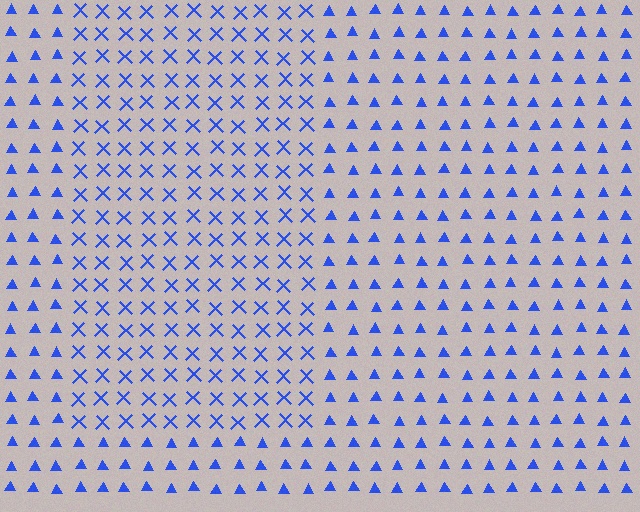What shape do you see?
I see a rectangle.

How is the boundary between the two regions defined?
The boundary is defined by a change in element shape: X marks inside vs. triangles outside. All elements share the same color and spacing.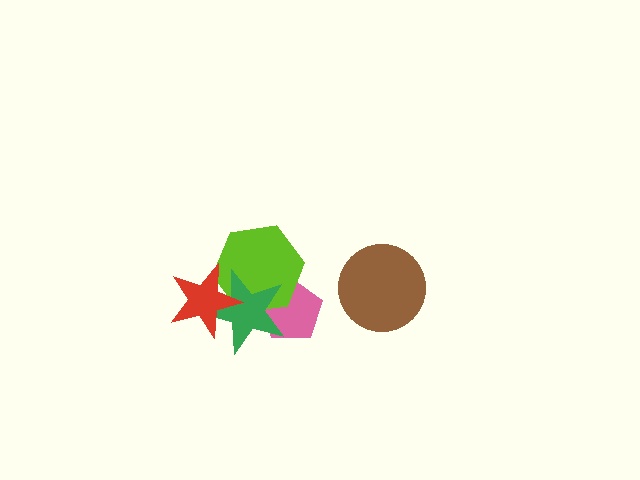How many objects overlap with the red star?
2 objects overlap with the red star.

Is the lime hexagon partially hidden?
Yes, it is partially covered by another shape.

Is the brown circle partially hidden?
No, no other shape covers it.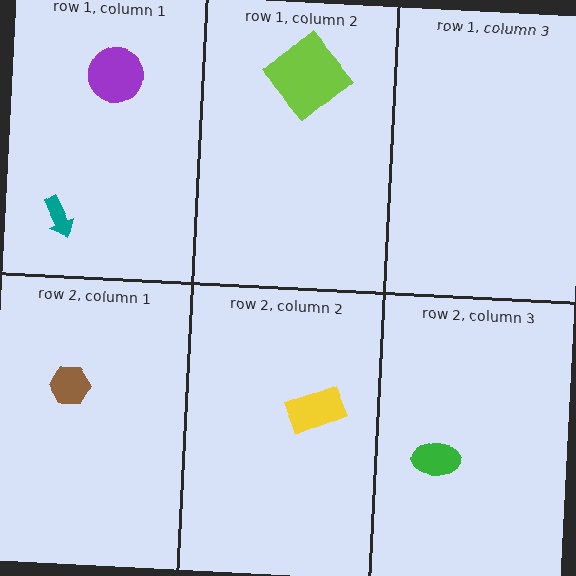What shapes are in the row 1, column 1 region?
The purple circle, the teal arrow.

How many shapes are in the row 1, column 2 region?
1.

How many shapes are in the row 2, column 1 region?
1.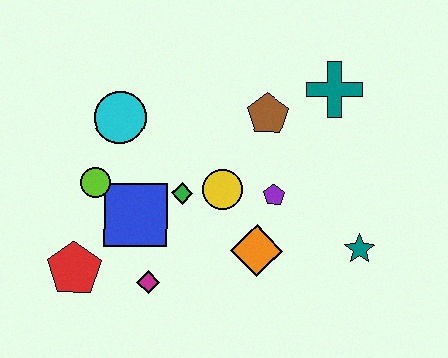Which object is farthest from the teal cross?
The red pentagon is farthest from the teal cross.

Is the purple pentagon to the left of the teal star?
Yes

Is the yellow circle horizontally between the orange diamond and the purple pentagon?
No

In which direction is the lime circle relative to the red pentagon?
The lime circle is above the red pentagon.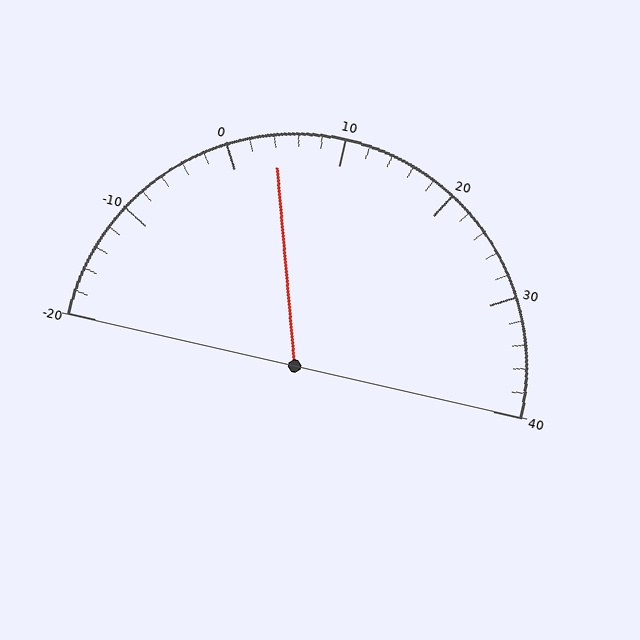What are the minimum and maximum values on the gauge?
The gauge ranges from -20 to 40.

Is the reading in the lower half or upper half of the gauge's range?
The reading is in the lower half of the range (-20 to 40).